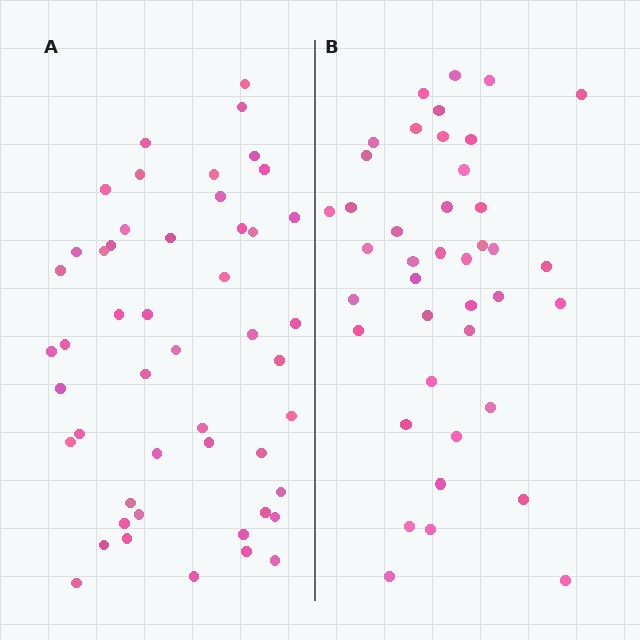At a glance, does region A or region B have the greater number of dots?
Region A (the left region) has more dots.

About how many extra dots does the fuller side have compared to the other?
Region A has roughly 8 or so more dots than region B.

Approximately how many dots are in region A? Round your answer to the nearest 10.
About 50 dots. (The exact count is 49, which rounds to 50.)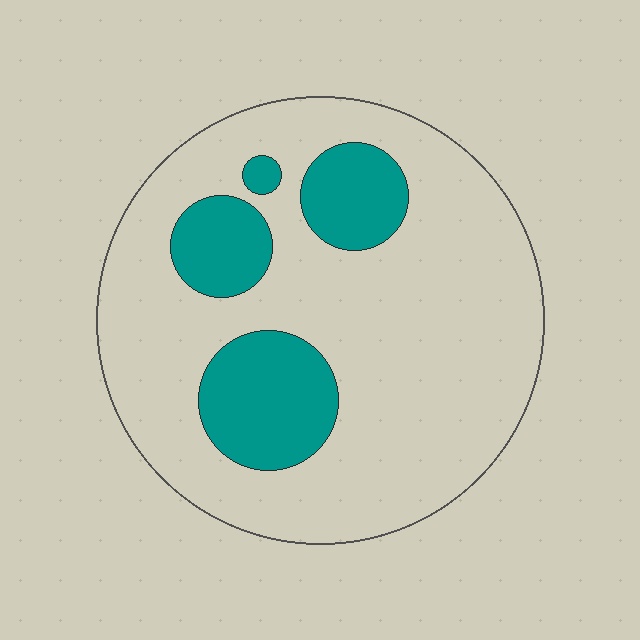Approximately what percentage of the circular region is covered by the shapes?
Approximately 20%.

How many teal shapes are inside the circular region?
4.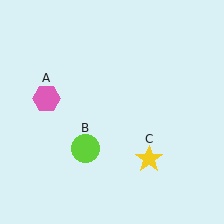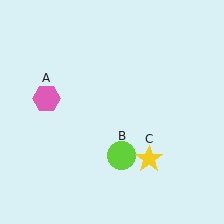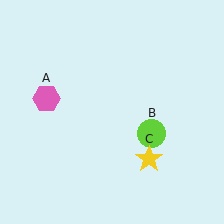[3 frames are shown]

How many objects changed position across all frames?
1 object changed position: lime circle (object B).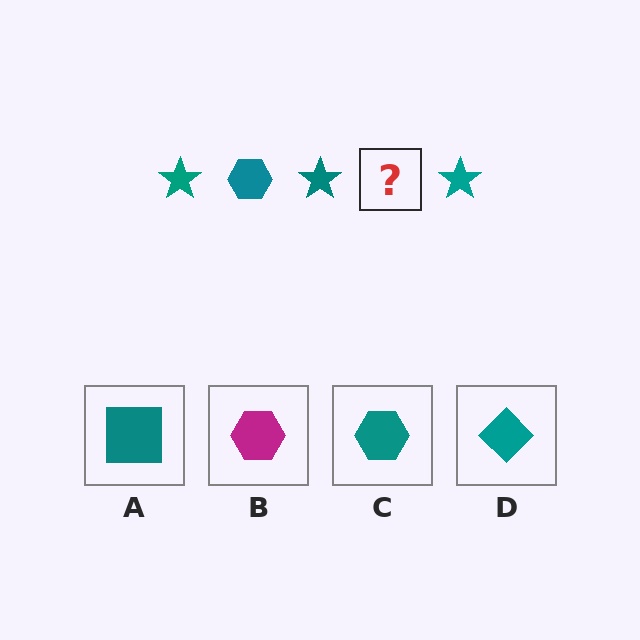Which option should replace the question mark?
Option C.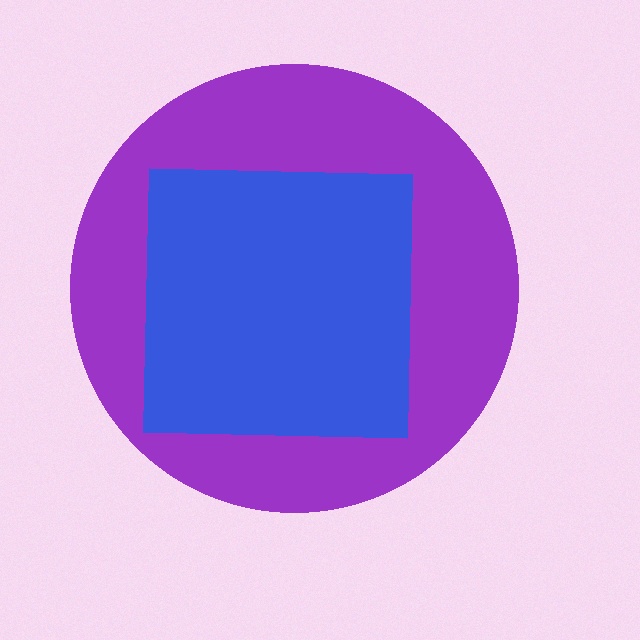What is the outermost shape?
The purple circle.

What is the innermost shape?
The blue square.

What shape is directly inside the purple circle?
The blue square.